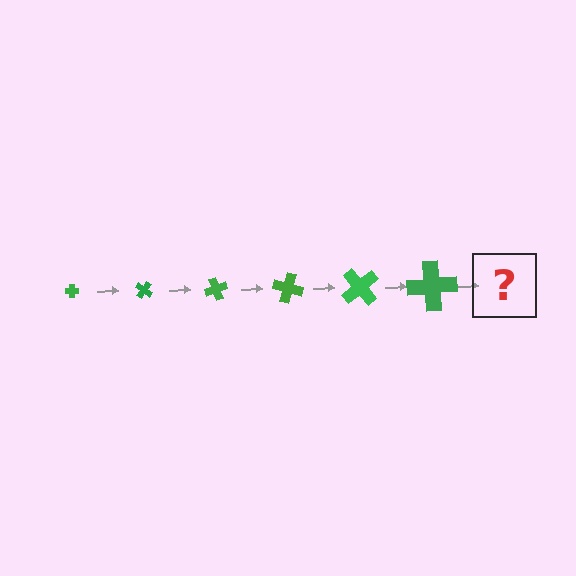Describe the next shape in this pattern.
It should be a cross, larger than the previous one and rotated 210 degrees from the start.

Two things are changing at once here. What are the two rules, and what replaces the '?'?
The two rules are that the cross grows larger each step and it rotates 35 degrees each step. The '?' should be a cross, larger than the previous one and rotated 210 degrees from the start.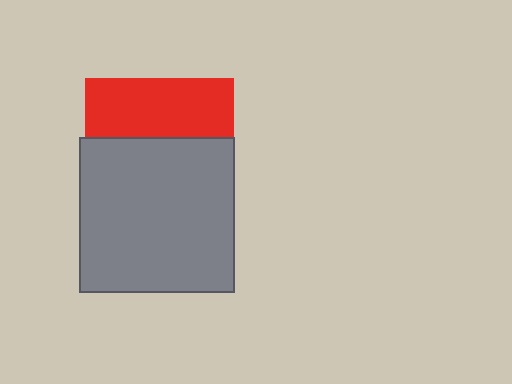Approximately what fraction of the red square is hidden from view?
Roughly 60% of the red square is hidden behind the gray square.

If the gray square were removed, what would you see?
You would see the complete red square.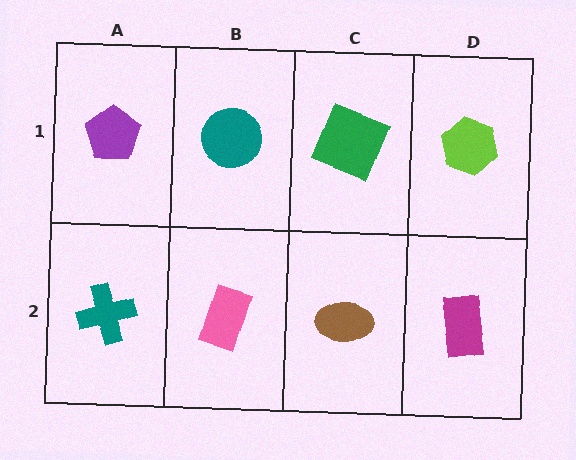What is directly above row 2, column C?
A green square.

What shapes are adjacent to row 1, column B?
A pink rectangle (row 2, column B), a purple pentagon (row 1, column A), a green square (row 1, column C).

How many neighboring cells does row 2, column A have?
2.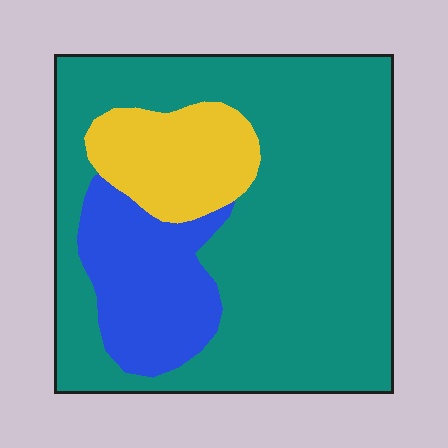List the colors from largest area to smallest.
From largest to smallest: teal, blue, yellow.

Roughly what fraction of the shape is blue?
Blue covers roughly 15% of the shape.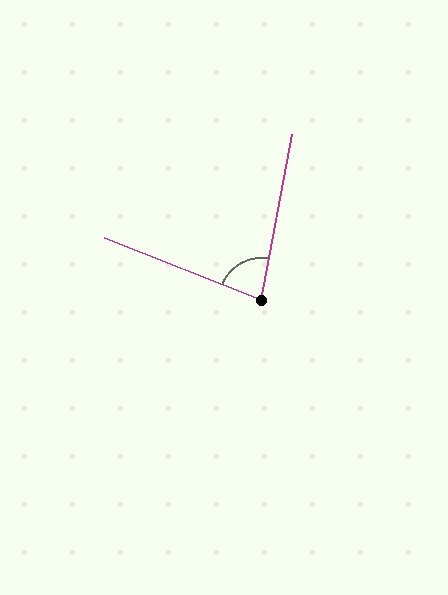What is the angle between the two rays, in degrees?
Approximately 79 degrees.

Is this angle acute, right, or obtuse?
It is acute.